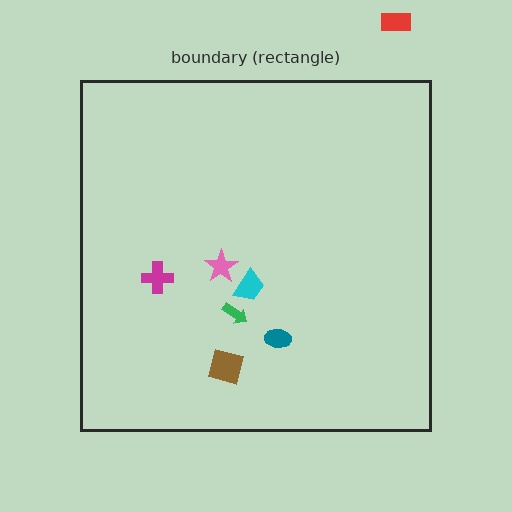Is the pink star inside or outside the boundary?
Inside.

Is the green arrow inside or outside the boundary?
Inside.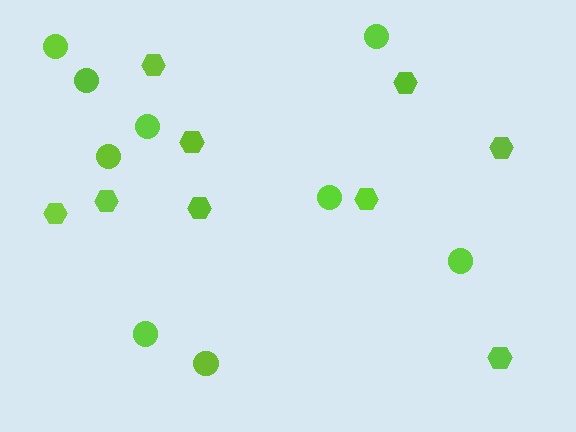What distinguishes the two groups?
There are 2 groups: one group of hexagons (9) and one group of circles (9).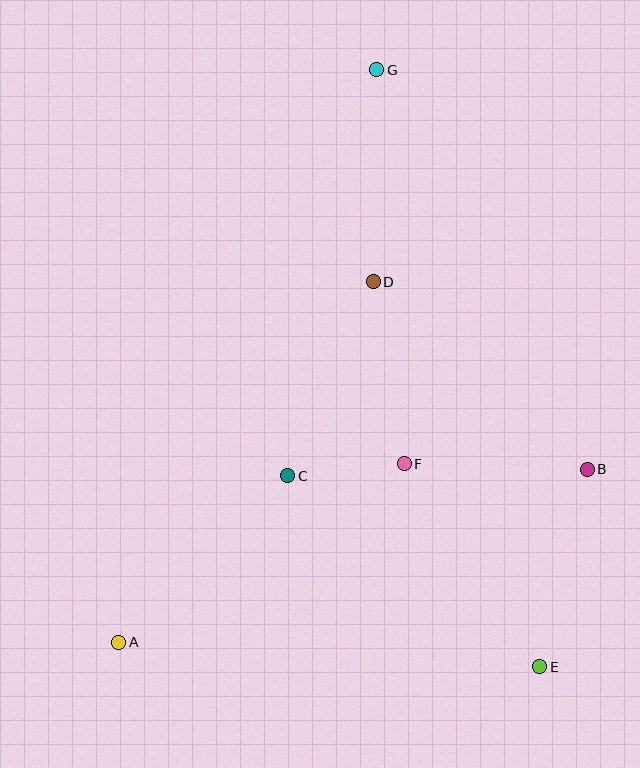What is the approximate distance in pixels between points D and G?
The distance between D and G is approximately 212 pixels.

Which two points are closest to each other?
Points C and F are closest to each other.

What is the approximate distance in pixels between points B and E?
The distance between B and E is approximately 203 pixels.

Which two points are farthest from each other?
Points A and G are farthest from each other.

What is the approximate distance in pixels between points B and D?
The distance between B and D is approximately 285 pixels.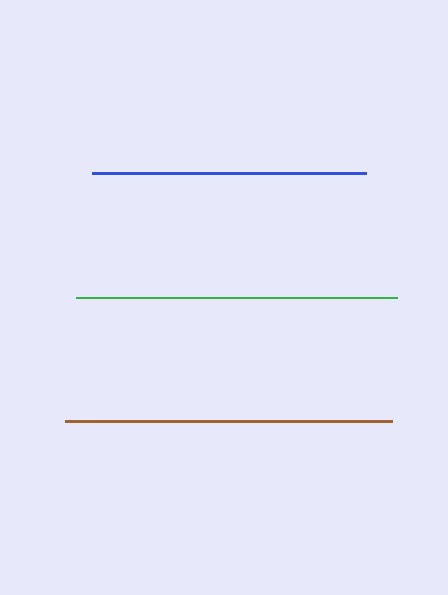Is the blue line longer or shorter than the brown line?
The brown line is longer than the blue line.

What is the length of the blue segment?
The blue segment is approximately 274 pixels long.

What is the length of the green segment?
The green segment is approximately 320 pixels long.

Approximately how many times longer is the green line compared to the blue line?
The green line is approximately 1.2 times the length of the blue line.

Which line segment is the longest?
The brown line is the longest at approximately 327 pixels.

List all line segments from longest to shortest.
From longest to shortest: brown, green, blue.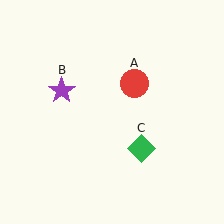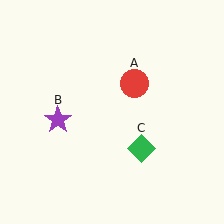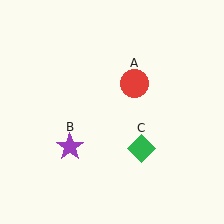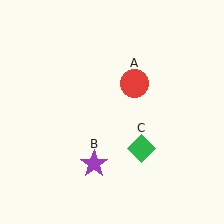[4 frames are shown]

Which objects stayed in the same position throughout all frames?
Red circle (object A) and green diamond (object C) remained stationary.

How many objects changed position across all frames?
1 object changed position: purple star (object B).